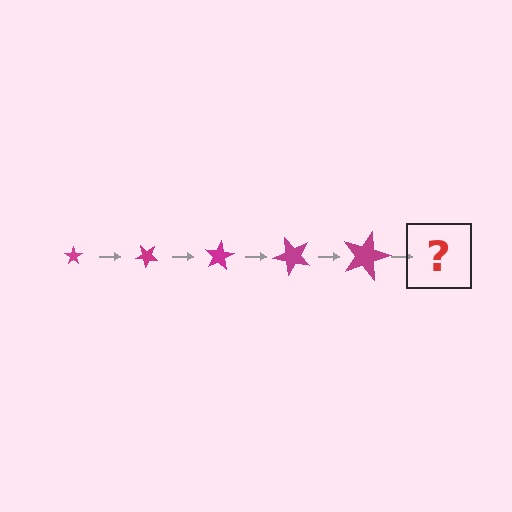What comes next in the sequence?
The next element should be a star, larger than the previous one and rotated 200 degrees from the start.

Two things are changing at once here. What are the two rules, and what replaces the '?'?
The two rules are that the star grows larger each step and it rotates 40 degrees each step. The '?' should be a star, larger than the previous one and rotated 200 degrees from the start.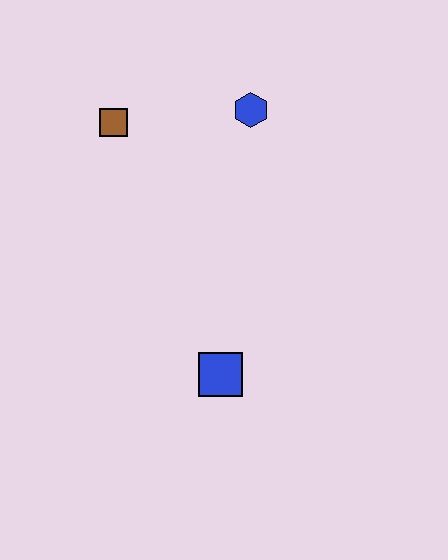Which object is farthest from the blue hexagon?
The blue square is farthest from the blue hexagon.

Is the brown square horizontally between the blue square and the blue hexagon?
No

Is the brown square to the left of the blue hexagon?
Yes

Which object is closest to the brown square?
The blue hexagon is closest to the brown square.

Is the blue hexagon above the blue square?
Yes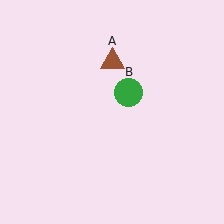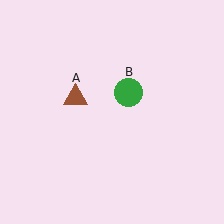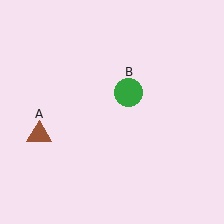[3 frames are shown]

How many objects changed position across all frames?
1 object changed position: brown triangle (object A).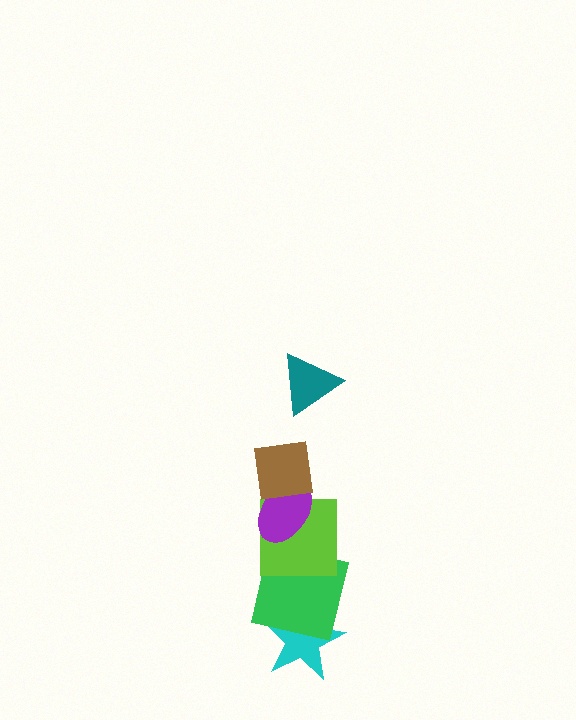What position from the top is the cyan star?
The cyan star is 6th from the top.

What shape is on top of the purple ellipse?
The brown square is on top of the purple ellipse.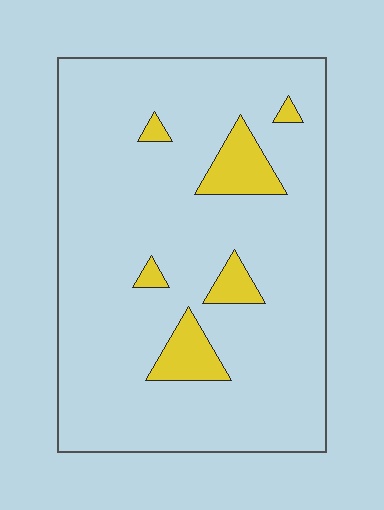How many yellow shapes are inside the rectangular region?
6.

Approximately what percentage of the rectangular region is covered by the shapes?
Approximately 10%.